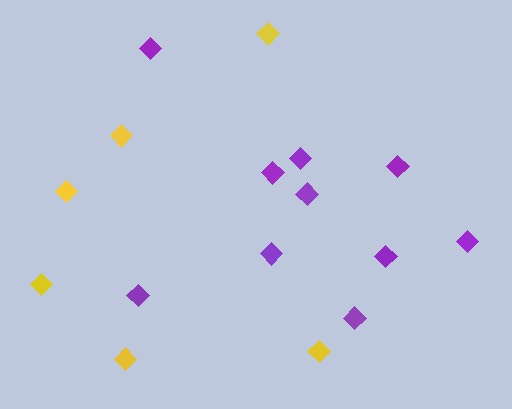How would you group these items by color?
There are 2 groups: one group of yellow diamonds (6) and one group of purple diamonds (10).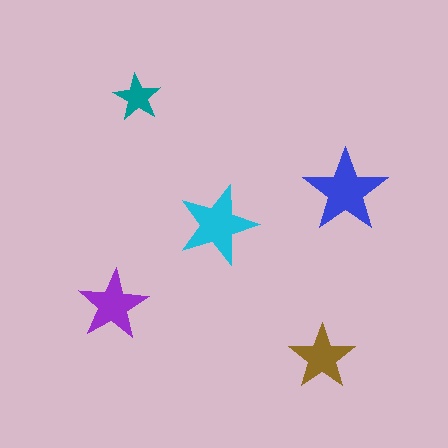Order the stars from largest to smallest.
the blue one, the cyan one, the purple one, the brown one, the teal one.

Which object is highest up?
The teal star is topmost.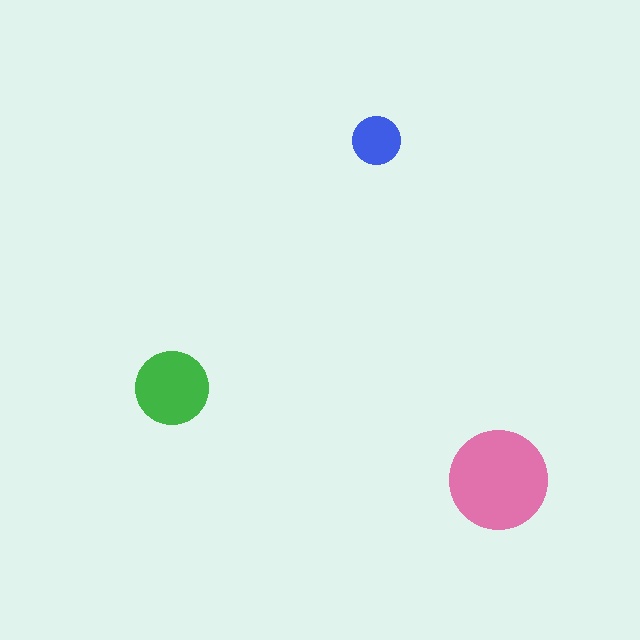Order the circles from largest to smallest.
the pink one, the green one, the blue one.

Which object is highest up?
The blue circle is topmost.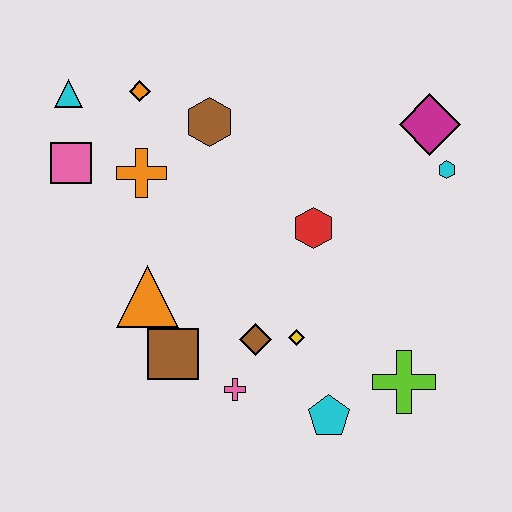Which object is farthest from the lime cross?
The cyan triangle is farthest from the lime cross.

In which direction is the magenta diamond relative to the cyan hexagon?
The magenta diamond is above the cyan hexagon.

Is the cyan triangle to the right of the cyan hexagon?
No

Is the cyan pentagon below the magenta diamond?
Yes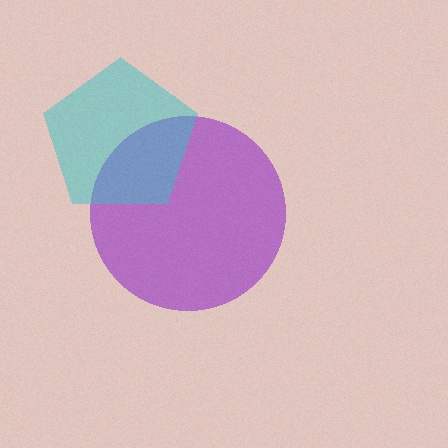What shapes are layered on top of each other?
The layered shapes are: a purple circle, a cyan pentagon.